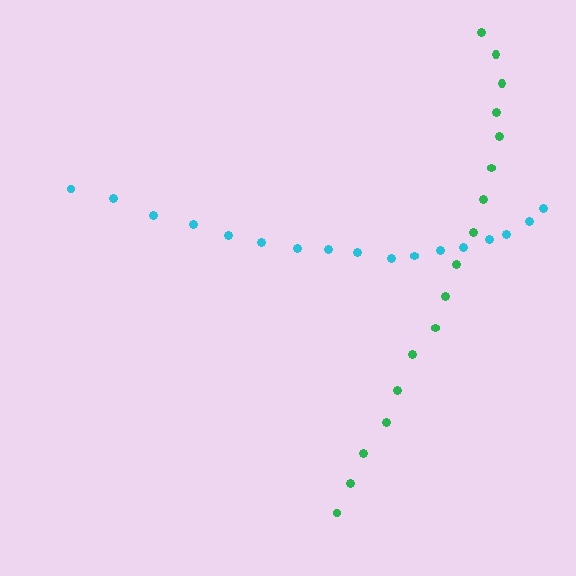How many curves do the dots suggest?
There are 2 distinct paths.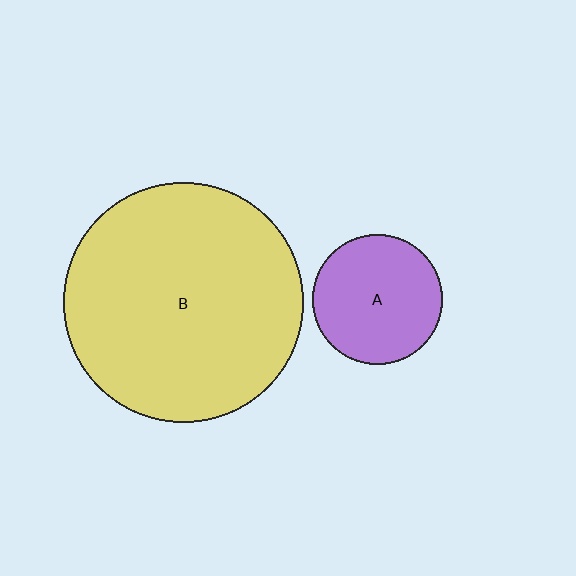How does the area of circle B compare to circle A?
Approximately 3.4 times.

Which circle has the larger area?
Circle B (yellow).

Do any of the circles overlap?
No, none of the circles overlap.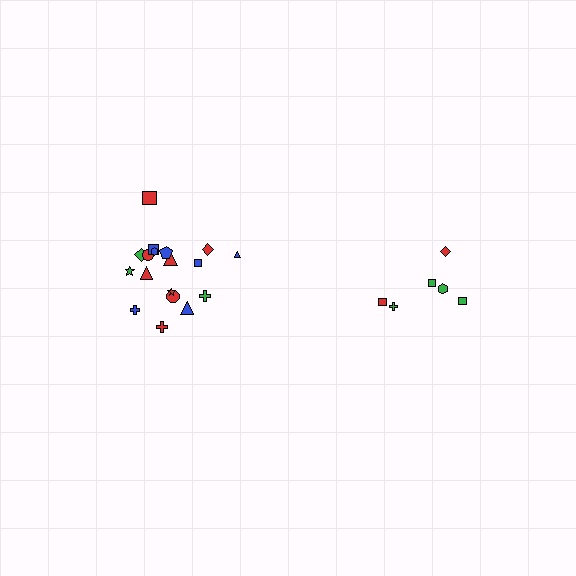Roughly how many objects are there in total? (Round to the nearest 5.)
Roughly 25 objects in total.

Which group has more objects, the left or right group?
The left group.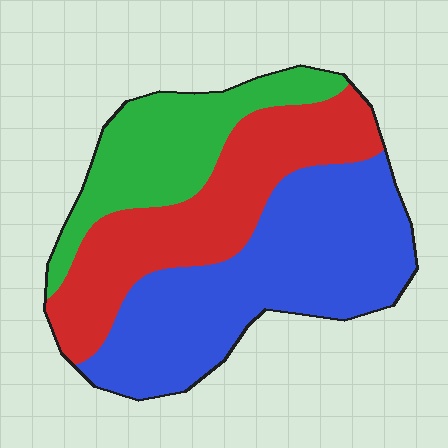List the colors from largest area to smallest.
From largest to smallest: blue, red, green.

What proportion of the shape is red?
Red takes up about one third (1/3) of the shape.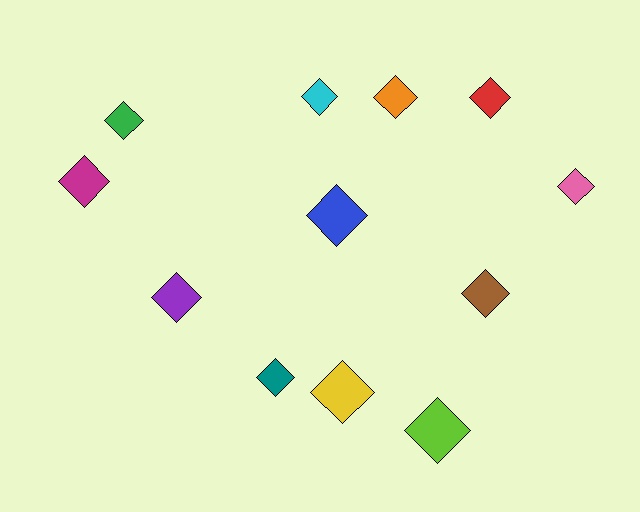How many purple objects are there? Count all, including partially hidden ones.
There is 1 purple object.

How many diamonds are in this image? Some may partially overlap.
There are 12 diamonds.